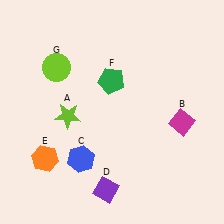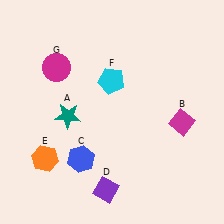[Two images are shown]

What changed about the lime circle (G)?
In Image 1, G is lime. In Image 2, it changed to magenta.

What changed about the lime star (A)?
In Image 1, A is lime. In Image 2, it changed to teal.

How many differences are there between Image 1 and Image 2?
There are 3 differences between the two images.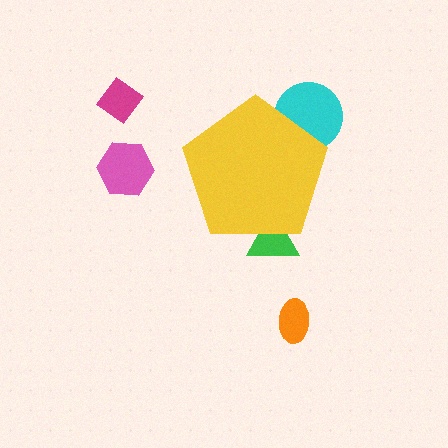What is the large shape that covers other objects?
A yellow pentagon.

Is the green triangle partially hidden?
Yes, the green triangle is partially hidden behind the yellow pentagon.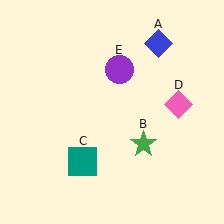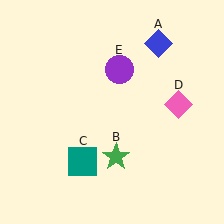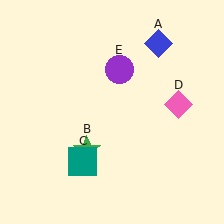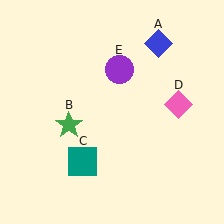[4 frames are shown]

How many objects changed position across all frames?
1 object changed position: green star (object B).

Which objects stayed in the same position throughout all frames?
Blue diamond (object A) and teal square (object C) and pink diamond (object D) and purple circle (object E) remained stationary.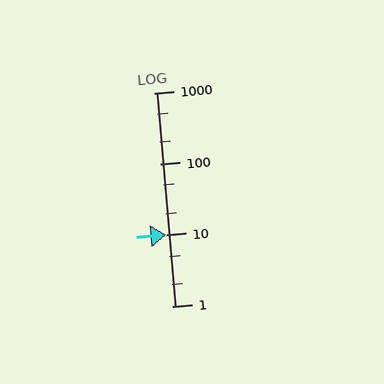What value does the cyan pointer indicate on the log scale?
The pointer indicates approximately 10.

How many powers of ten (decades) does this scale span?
The scale spans 3 decades, from 1 to 1000.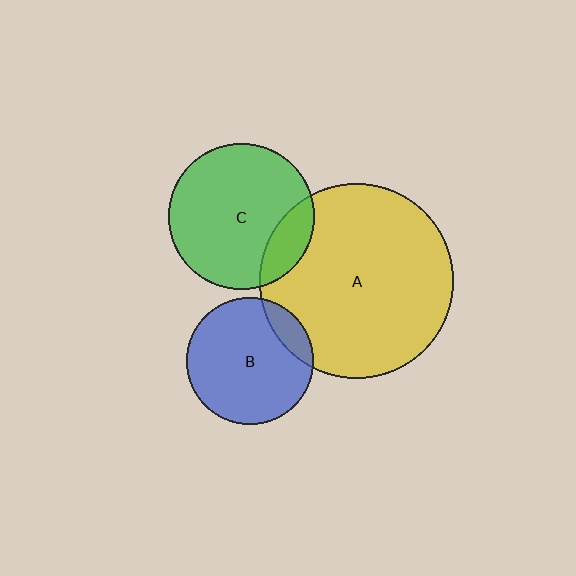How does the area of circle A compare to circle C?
Approximately 1.8 times.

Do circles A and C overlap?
Yes.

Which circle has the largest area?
Circle A (yellow).